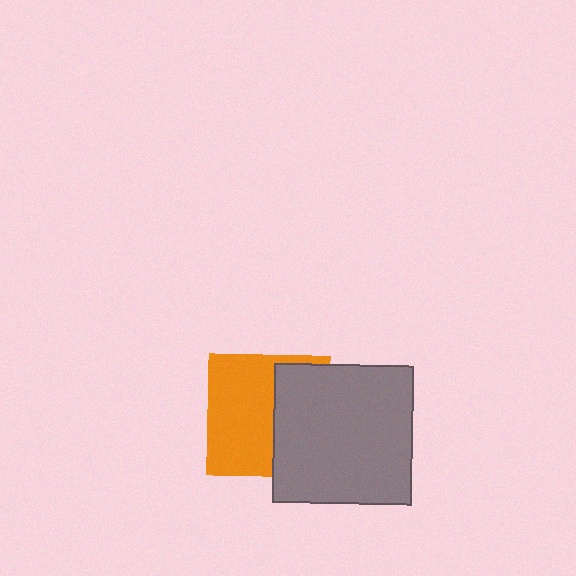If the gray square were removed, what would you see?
You would see the complete orange square.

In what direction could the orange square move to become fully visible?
The orange square could move left. That would shift it out from behind the gray square entirely.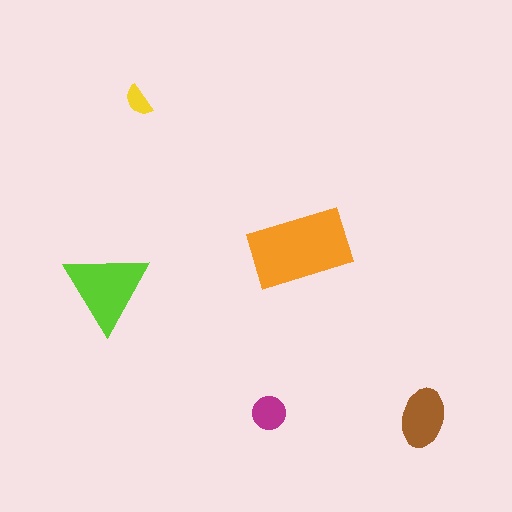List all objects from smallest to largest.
The yellow semicircle, the magenta circle, the brown ellipse, the lime triangle, the orange rectangle.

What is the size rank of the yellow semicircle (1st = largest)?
5th.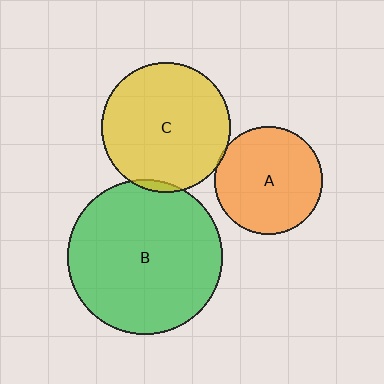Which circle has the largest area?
Circle B (green).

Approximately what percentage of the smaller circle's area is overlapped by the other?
Approximately 5%.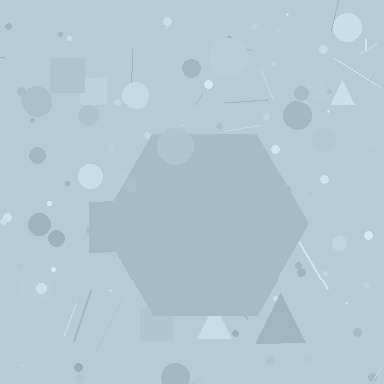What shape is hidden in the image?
A hexagon is hidden in the image.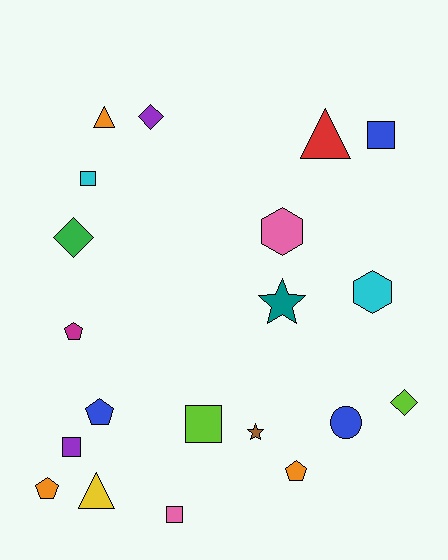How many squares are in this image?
There are 5 squares.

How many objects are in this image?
There are 20 objects.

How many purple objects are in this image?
There are 2 purple objects.